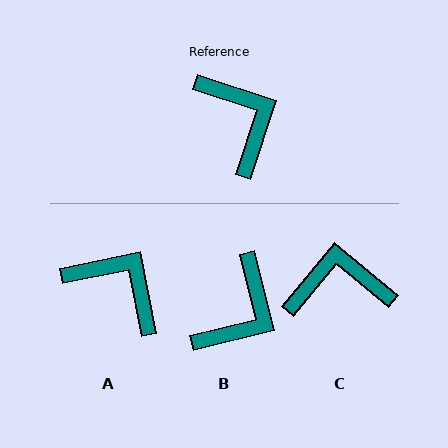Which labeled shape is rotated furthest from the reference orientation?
C, about 69 degrees away.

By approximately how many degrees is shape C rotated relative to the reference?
Approximately 69 degrees counter-clockwise.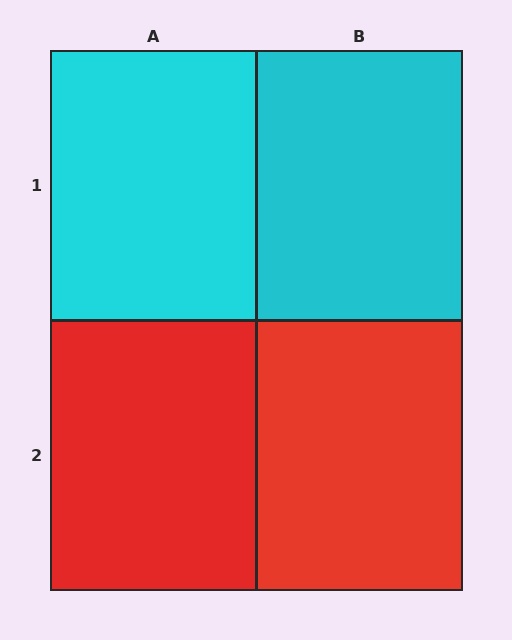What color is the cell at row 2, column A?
Red.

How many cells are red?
2 cells are red.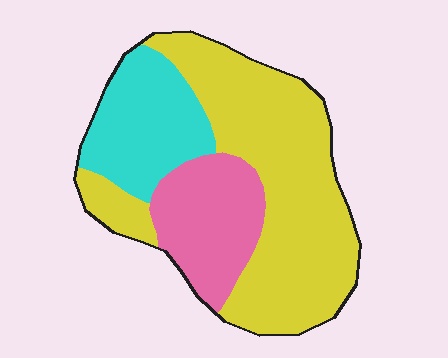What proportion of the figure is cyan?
Cyan takes up about one fifth (1/5) of the figure.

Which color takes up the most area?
Yellow, at roughly 55%.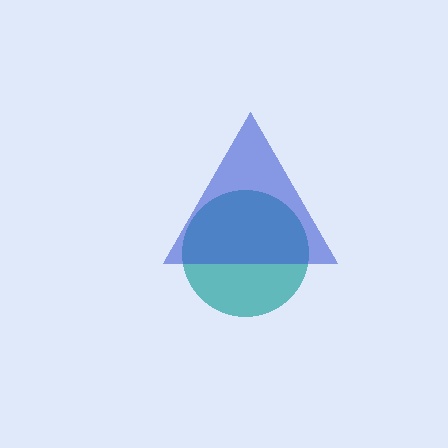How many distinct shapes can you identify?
There are 2 distinct shapes: a teal circle, a blue triangle.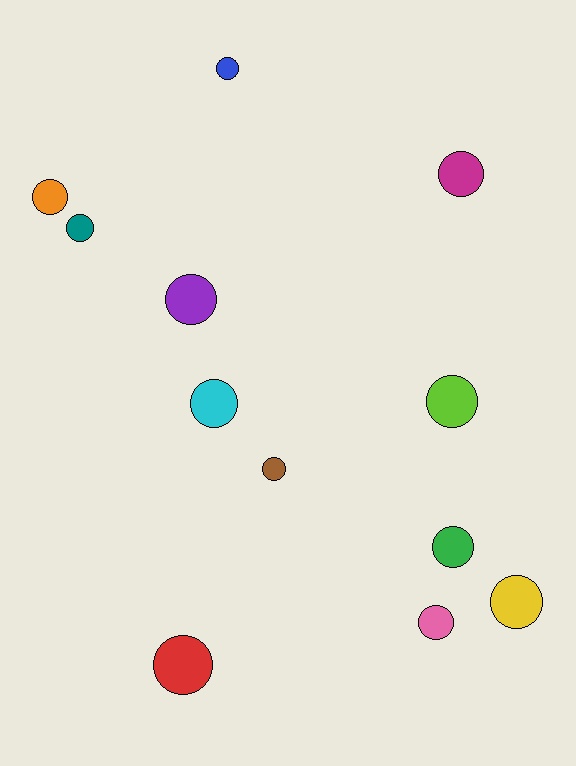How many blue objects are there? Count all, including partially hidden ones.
There is 1 blue object.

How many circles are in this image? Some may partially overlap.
There are 12 circles.